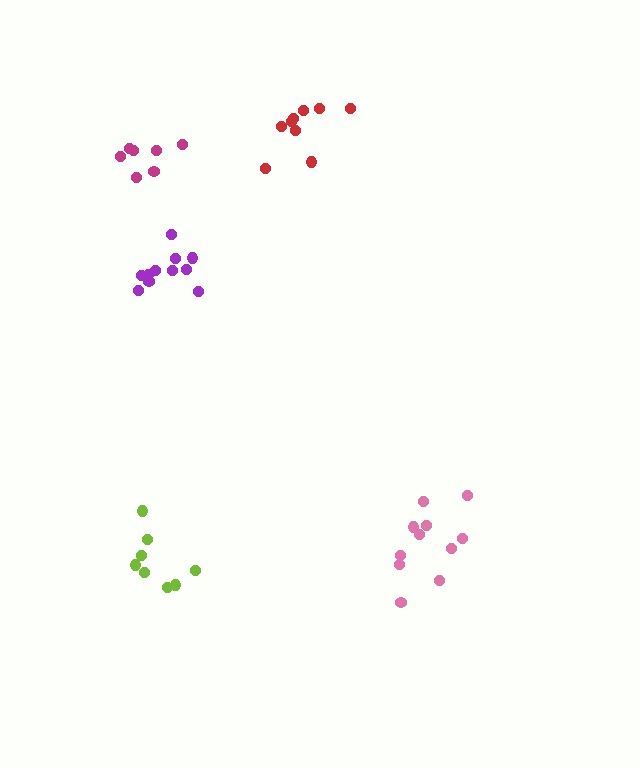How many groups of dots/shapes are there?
There are 5 groups.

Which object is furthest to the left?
The magenta cluster is leftmost.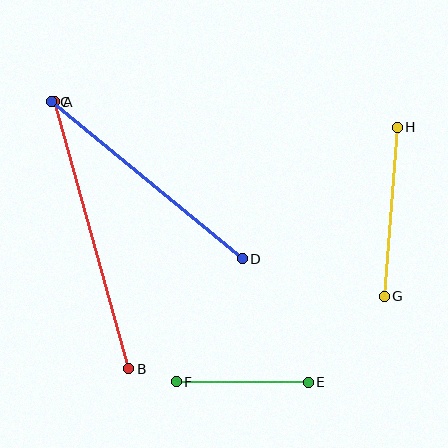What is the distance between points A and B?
The distance is approximately 277 pixels.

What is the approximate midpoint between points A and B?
The midpoint is at approximately (92, 235) pixels.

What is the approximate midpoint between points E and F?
The midpoint is at approximately (242, 382) pixels.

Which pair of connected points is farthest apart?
Points A and B are farthest apart.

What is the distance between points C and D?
The distance is approximately 247 pixels.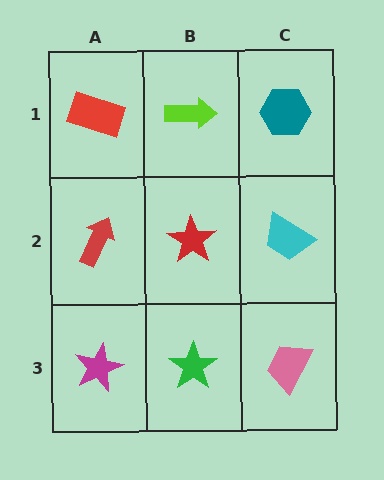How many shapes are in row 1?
3 shapes.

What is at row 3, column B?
A green star.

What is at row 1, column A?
A red rectangle.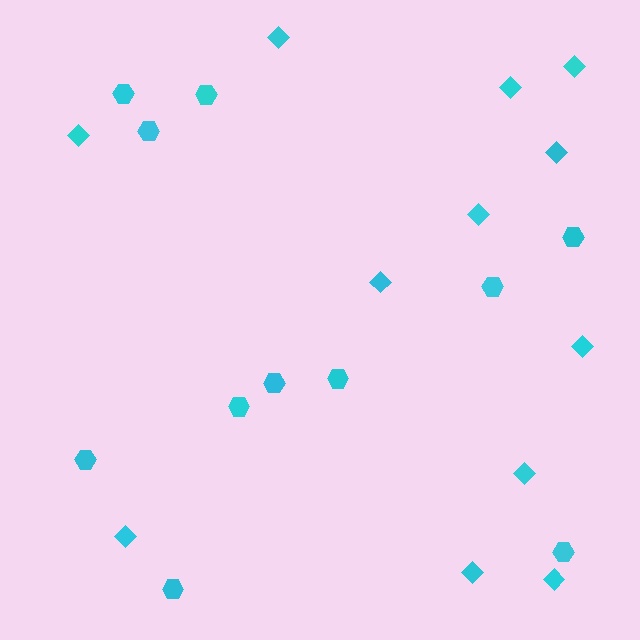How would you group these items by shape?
There are 2 groups: one group of hexagons (11) and one group of diamonds (12).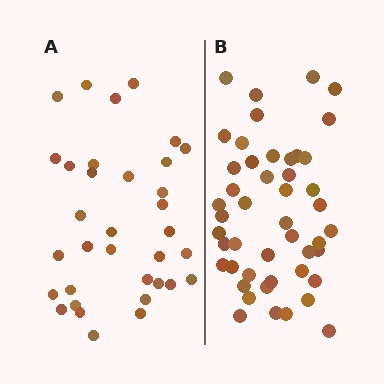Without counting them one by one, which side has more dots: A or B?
Region B (the right region) has more dots.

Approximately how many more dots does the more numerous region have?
Region B has approximately 15 more dots than region A.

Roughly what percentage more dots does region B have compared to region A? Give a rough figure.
About 40% more.